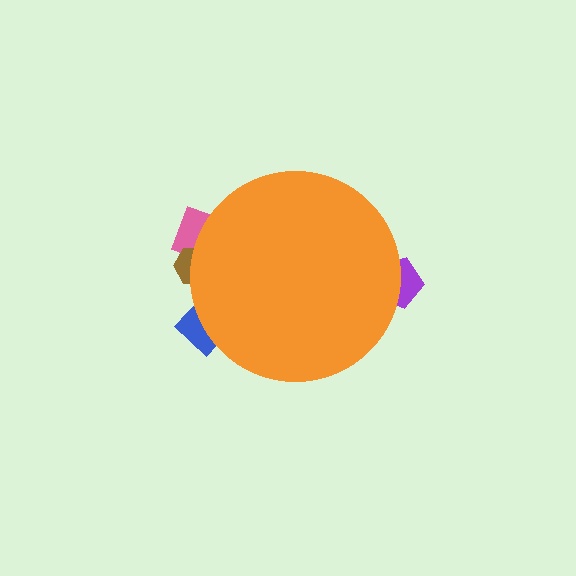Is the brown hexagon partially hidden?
Yes, the brown hexagon is partially hidden behind the orange circle.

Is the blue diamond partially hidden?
Yes, the blue diamond is partially hidden behind the orange circle.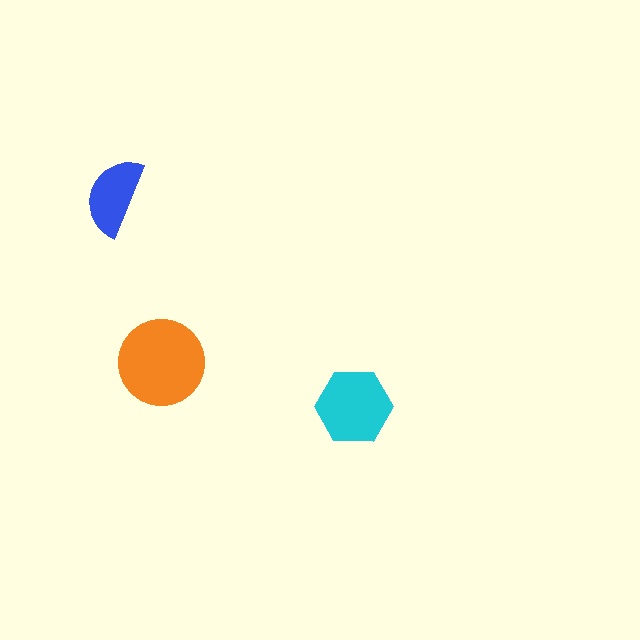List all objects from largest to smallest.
The orange circle, the cyan hexagon, the blue semicircle.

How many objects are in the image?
There are 3 objects in the image.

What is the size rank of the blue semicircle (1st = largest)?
3rd.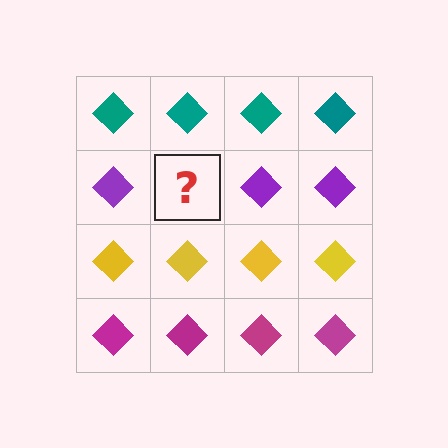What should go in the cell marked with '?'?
The missing cell should contain a purple diamond.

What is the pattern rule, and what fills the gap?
The rule is that each row has a consistent color. The gap should be filled with a purple diamond.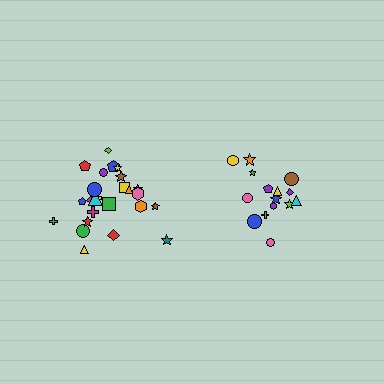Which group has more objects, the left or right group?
The left group.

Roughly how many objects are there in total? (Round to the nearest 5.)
Roughly 40 objects in total.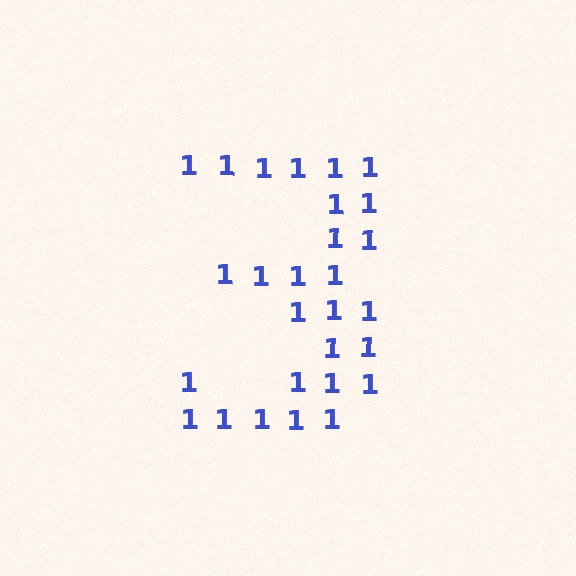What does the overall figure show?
The overall figure shows the digit 3.